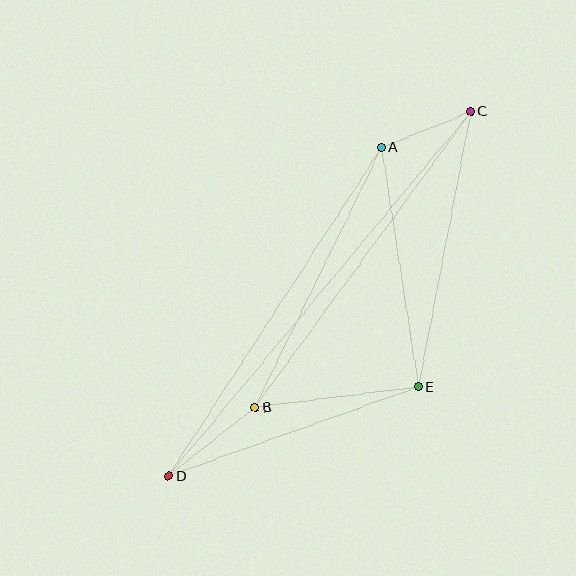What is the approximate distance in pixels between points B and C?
The distance between B and C is approximately 366 pixels.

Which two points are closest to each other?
Points A and C are closest to each other.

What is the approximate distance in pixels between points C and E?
The distance between C and E is approximately 280 pixels.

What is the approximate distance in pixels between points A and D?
The distance between A and D is approximately 391 pixels.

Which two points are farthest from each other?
Points C and D are farthest from each other.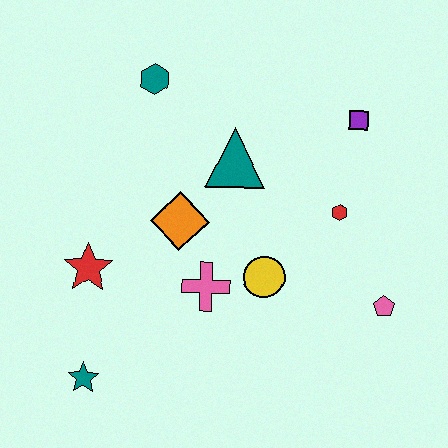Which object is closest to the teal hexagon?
The teal triangle is closest to the teal hexagon.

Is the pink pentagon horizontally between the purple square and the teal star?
No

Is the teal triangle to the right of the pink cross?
Yes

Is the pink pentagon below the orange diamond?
Yes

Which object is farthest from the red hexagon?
The teal star is farthest from the red hexagon.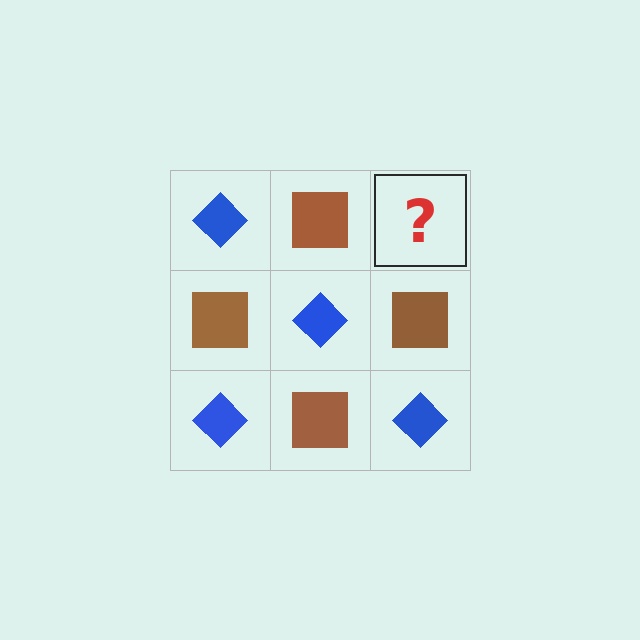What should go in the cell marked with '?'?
The missing cell should contain a blue diamond.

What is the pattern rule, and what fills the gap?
The rule is that it alternates blue diamond and brown square in a checkerboard pattern. The gap should be filled with a blue diamond.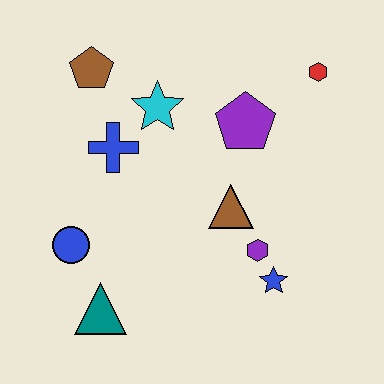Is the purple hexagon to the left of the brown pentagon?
No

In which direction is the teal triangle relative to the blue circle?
The teal triangle is below the blue circle.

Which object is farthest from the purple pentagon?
The teal triangle is farthest from the purple pentagon.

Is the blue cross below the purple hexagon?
No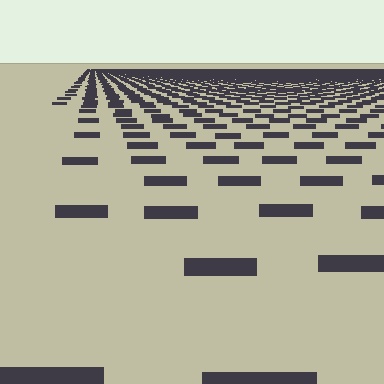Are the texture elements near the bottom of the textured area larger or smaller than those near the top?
Larger. Near the bottom, elements are closer to the viewer and appear at a bigger on-screen size.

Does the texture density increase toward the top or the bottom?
Density increases toward the top.